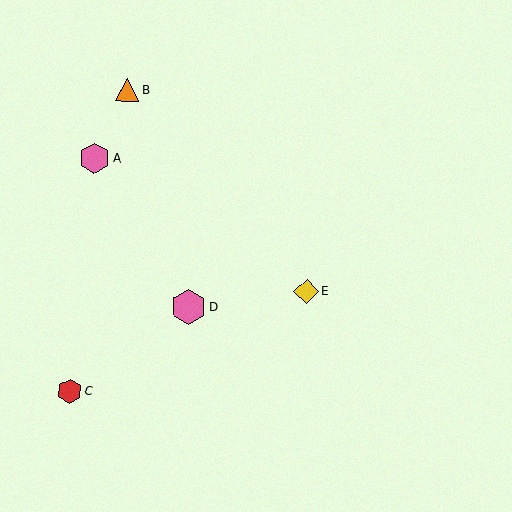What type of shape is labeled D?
Shape D is a pink hexagon.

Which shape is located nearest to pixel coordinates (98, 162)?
The pink hexagon (labeled A) at (94, 158) is nearest to that location.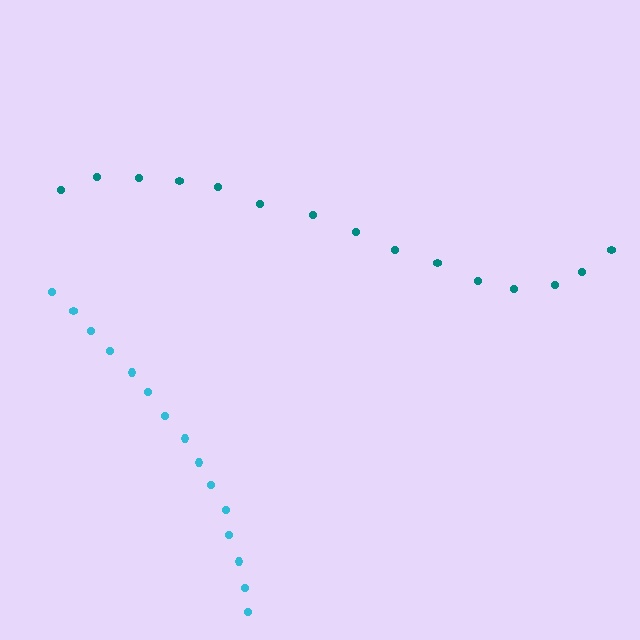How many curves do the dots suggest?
There are 2 distinct paths.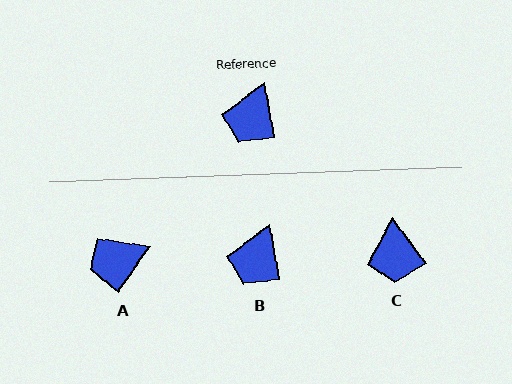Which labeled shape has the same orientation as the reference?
B.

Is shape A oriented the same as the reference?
No, it is off by about 46 degrees.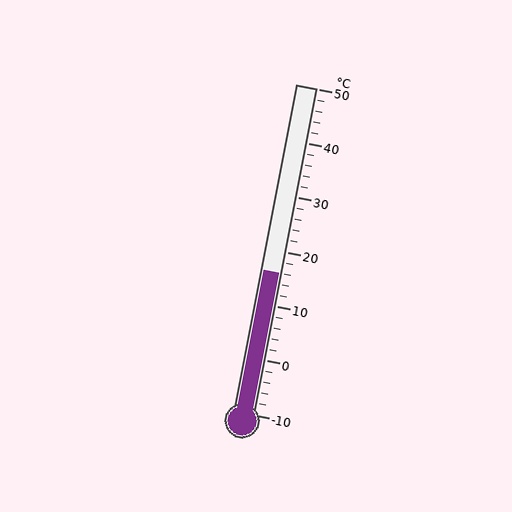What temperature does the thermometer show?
The thermometer shows approximately 16°C.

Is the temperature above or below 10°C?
The temperature is above 10°C.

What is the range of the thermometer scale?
The thermometer scale ranges from -10°C to 50°C.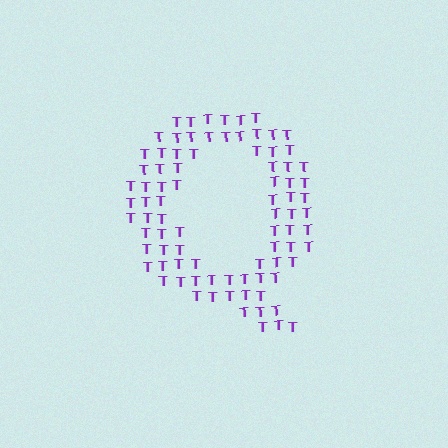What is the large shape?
The large shape is the letter Q.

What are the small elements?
The small elements are letter T's.